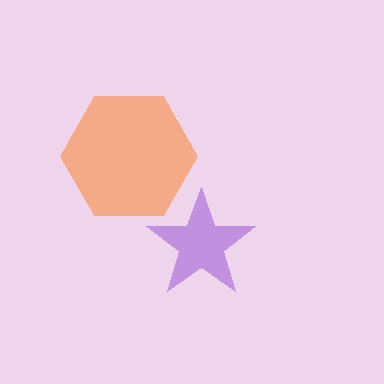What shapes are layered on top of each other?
The layered shapes are: a purple star, an orange hexagon.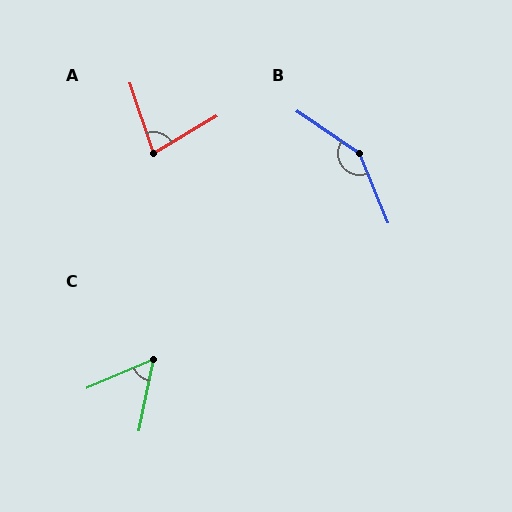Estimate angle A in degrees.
Approximately 78 degrees.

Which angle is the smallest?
C, at approximately 56 degrees.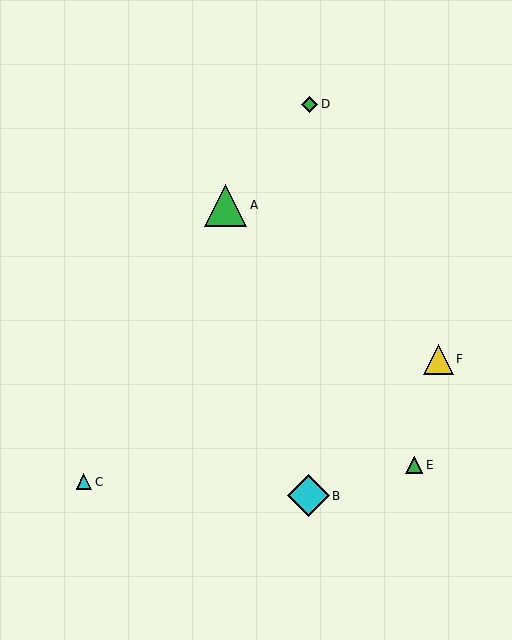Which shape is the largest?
The green triangle (labeled A) is the largest.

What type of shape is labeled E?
Shape E is a green triangle.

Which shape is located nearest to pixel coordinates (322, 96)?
The green diamond (labeled D) at (310, 104) is nearest to that location.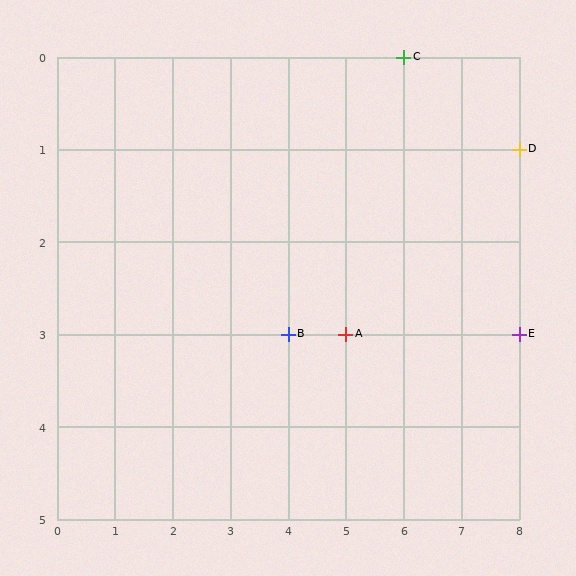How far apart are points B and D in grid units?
Points B and D are 4 columns and 2 rows apart (about 4.5 grid units diagonally).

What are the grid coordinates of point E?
Point E is at grid coordinates (8, 3).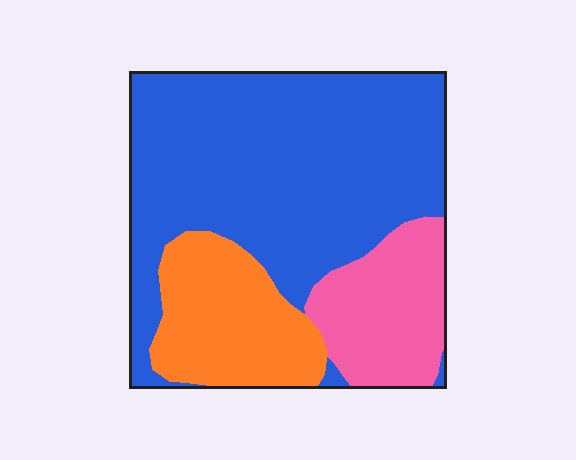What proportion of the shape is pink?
Pink takes up less than a quarter of the shape.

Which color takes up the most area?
Blue, at roughly 60%.